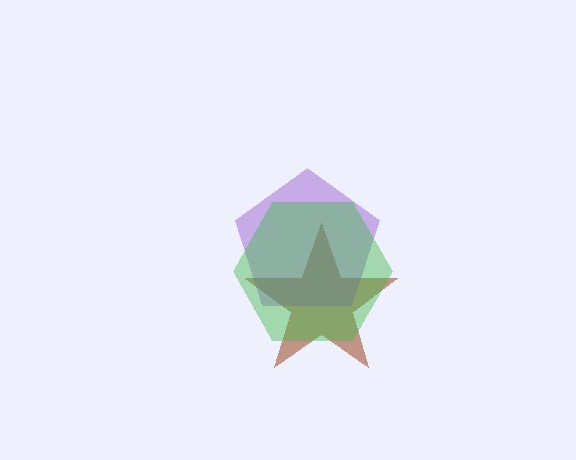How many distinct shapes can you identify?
There are 3 distinct shapes: a brown star, a purple pentagon, a green hexagon.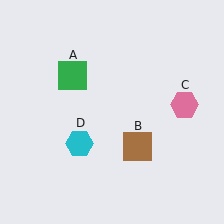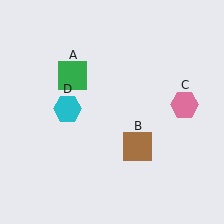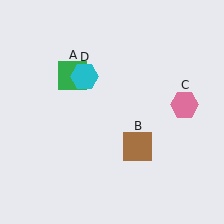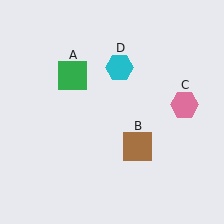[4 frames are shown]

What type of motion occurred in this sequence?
The cyan hexagon (object D) rotated clockwise around the center of the scene.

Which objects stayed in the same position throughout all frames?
Green square (object A) and brown square (object B) and pink hexagon (object C) remained stationary.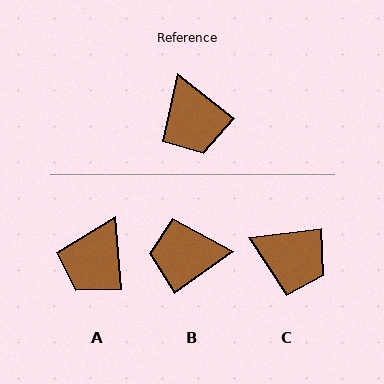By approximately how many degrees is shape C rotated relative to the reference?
Approximately 45 degrees counter-clockwise.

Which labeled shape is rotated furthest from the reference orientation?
B, about 106 degrees away.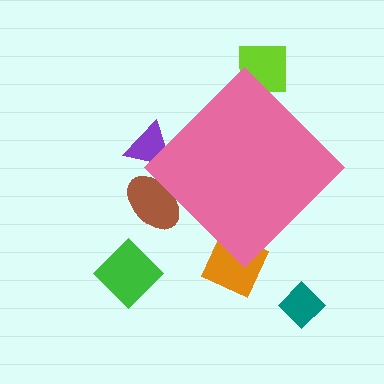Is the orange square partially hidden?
Yes, the orange square is partially hidden behind the pink diamond.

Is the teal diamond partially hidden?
No, the teal diamond is fully visible.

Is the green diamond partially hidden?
No, the green diamond is fully visible.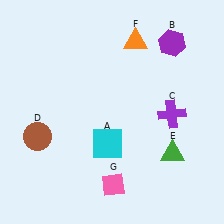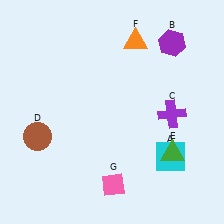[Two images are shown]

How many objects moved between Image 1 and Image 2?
1 object moved between the two images.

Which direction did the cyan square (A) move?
The cyan square (A) moved right.